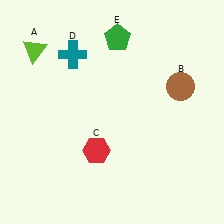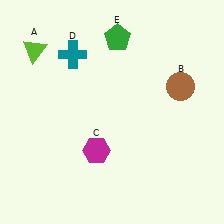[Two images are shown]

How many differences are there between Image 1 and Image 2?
There is 1 difference between the two images.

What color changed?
The hexagon (C) changed from red in Image 1 to magenta in Image 2.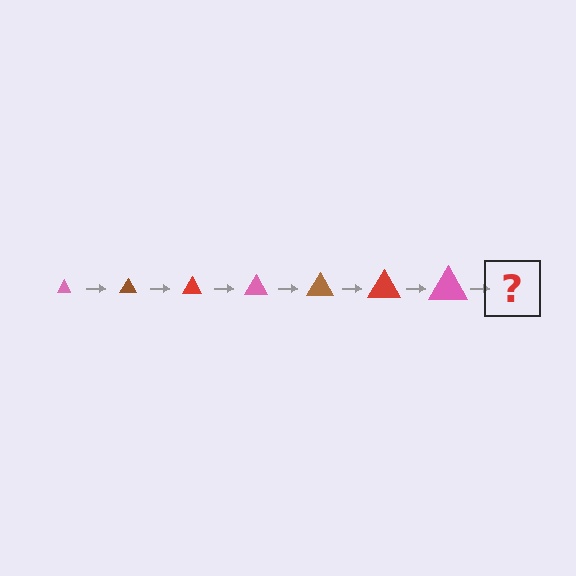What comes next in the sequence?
The next element should be a brown triangle, larger than the previous one.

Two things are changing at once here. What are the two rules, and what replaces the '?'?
The two rules are that the triangle grows larger each step and the color cycles through pink, brown, and red. The '?' should be a brown triangle, larger than the previous one.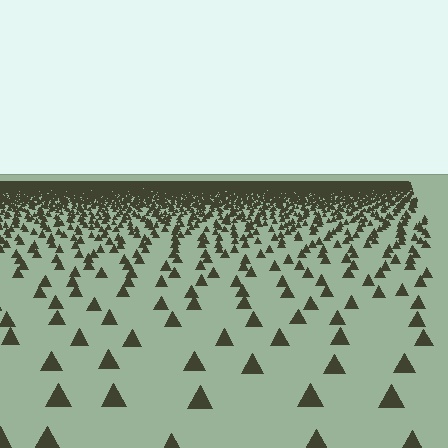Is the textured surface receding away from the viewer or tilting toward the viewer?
The surface is receding away from the viewer. Texture elements get smaller and denser toward the top.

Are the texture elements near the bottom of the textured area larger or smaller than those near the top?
Larger. Near the bottom, elements are closer to the viewer and appear at a bigger on-screen size.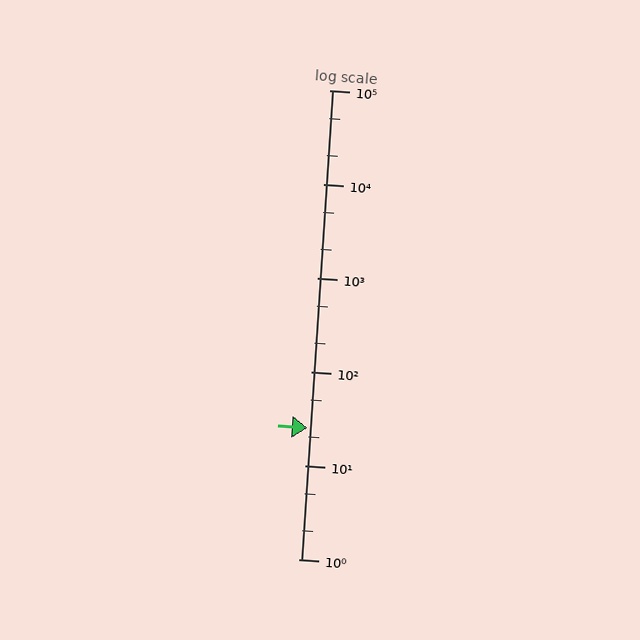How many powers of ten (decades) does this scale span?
The scale spans 5 decades, from 1 to 100000.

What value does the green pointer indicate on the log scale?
The pointer indicates approximately 25.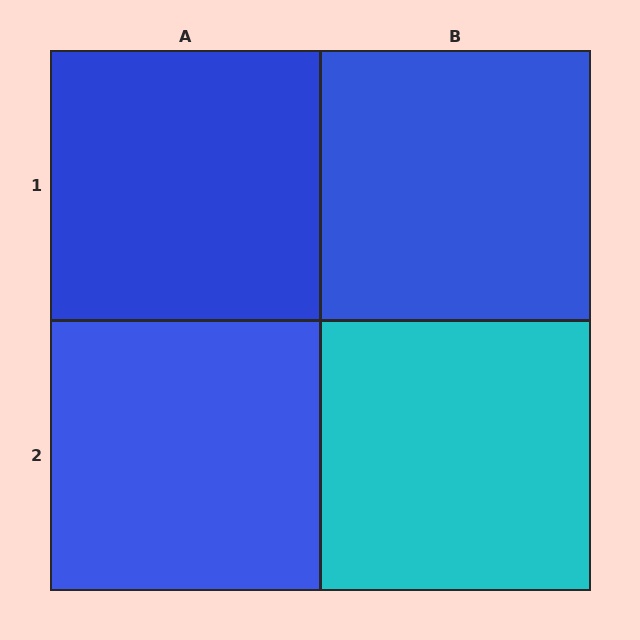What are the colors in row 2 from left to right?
Blue, cyan.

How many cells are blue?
3 cells are blue.